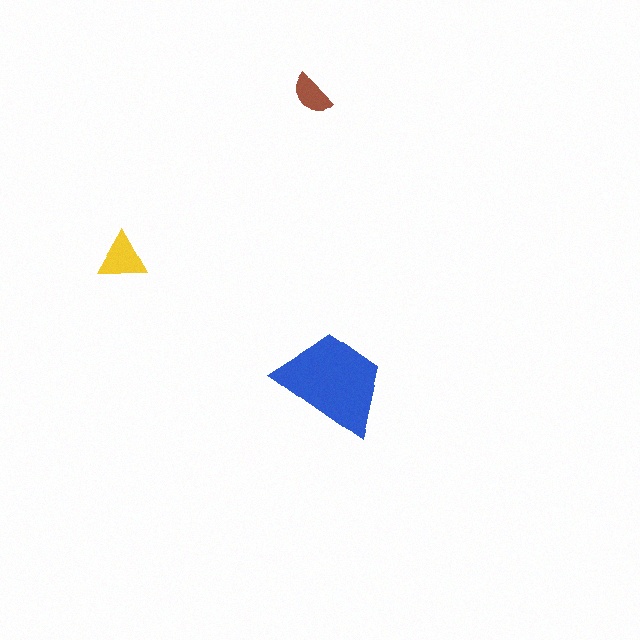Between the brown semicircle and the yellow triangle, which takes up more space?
The yellow triangle.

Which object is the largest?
The blue trapezoid.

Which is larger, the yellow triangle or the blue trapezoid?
The blue trapezoid.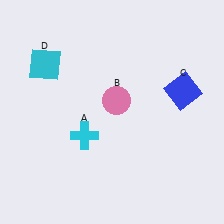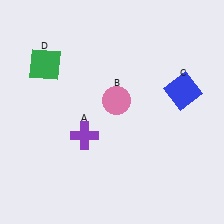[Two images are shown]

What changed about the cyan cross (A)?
In Image 1, A is cyan. In Image 2, it changed to purple.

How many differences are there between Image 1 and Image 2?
There are 2 differences between the two images.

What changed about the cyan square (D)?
In Image 1, D is cyan. In Image 2, it changed to green.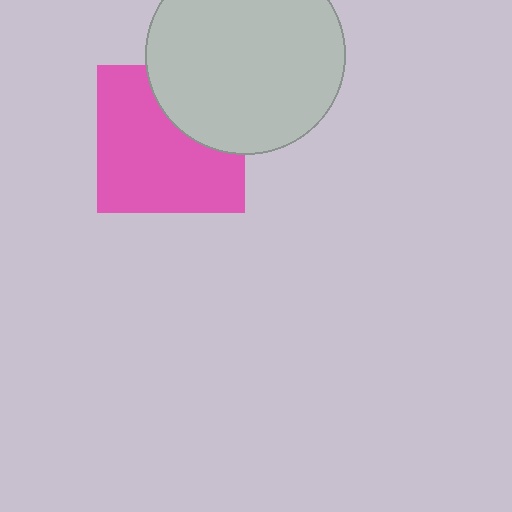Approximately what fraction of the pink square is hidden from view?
Roughly 31% of the pink square is hidden behind the light gray circle.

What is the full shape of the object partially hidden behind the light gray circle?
The partially hidden object is a pink square.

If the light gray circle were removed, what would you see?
You would see the complete pink square.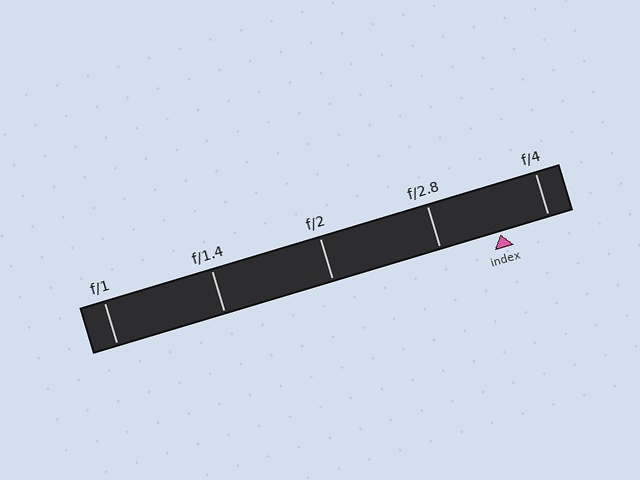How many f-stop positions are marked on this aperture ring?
There are 5 f-stop positions marked.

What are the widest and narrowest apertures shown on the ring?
The widest aperture shown is f/1 and the narrowest is f/4.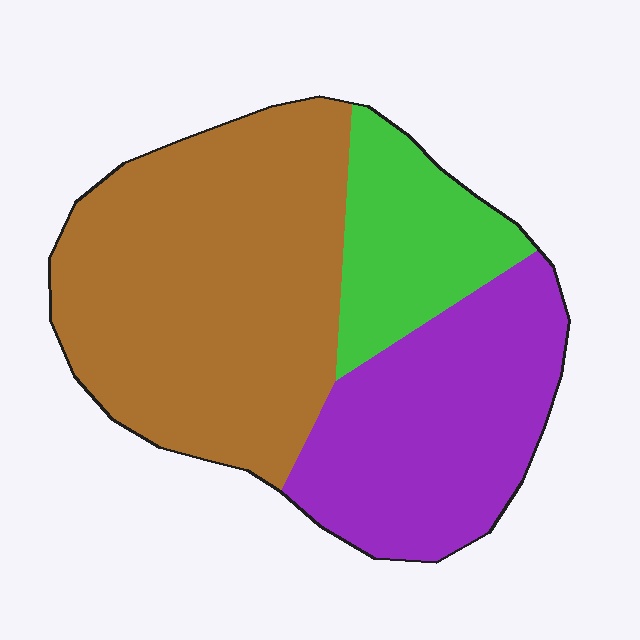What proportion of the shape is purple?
Purple covers roughly 30% of the shape.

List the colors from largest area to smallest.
From largest to smallest: brown, purple, green.